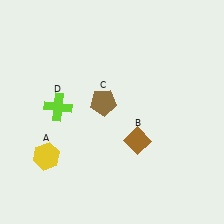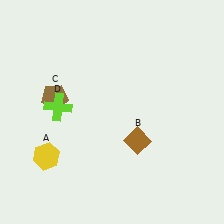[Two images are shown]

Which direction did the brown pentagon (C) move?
The brown pentagon (C) moved left.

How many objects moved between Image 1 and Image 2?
1 object moved between the two images.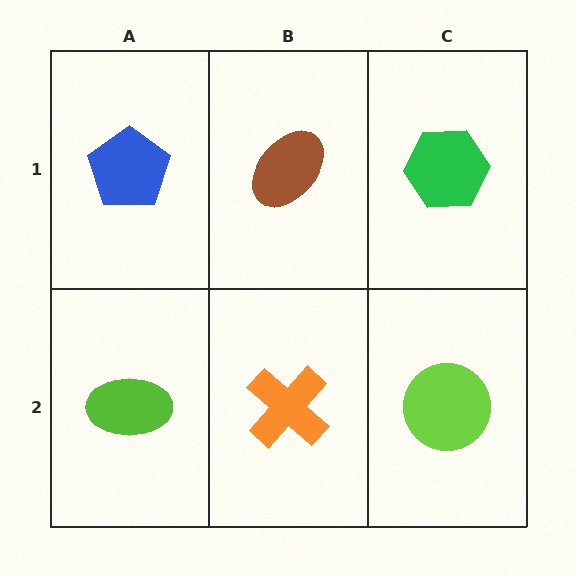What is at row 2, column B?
An orange cross.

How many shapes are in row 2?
3 shapes.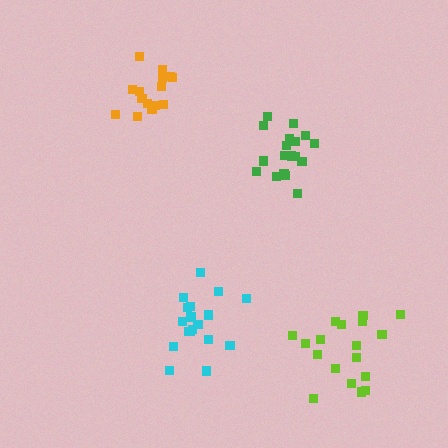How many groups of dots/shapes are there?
There are 4 groups.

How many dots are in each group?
Group 1: 18 dots, Group 2: 18 dots, Group 3: 18 dots, Group 4: 15 dots (69 total).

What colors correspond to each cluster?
The clusters are colored: lime, cyan, green, orange.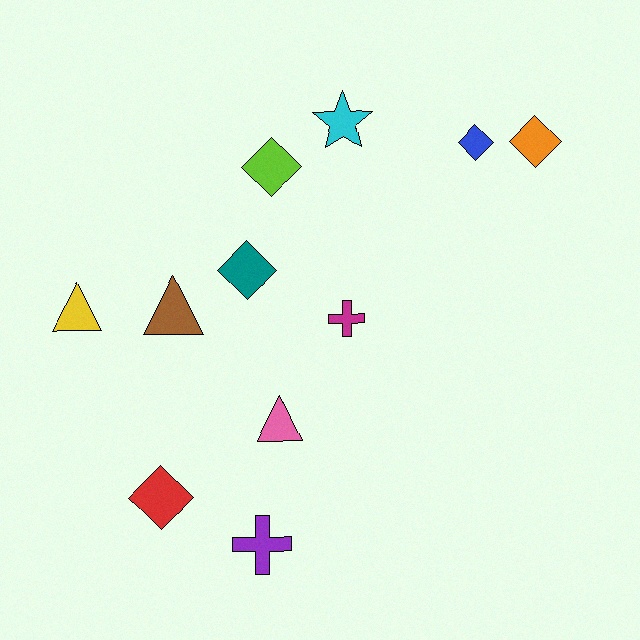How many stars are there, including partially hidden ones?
There is 1 star.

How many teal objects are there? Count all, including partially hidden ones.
There is 1 teal object.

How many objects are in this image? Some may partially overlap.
There are 11 objects.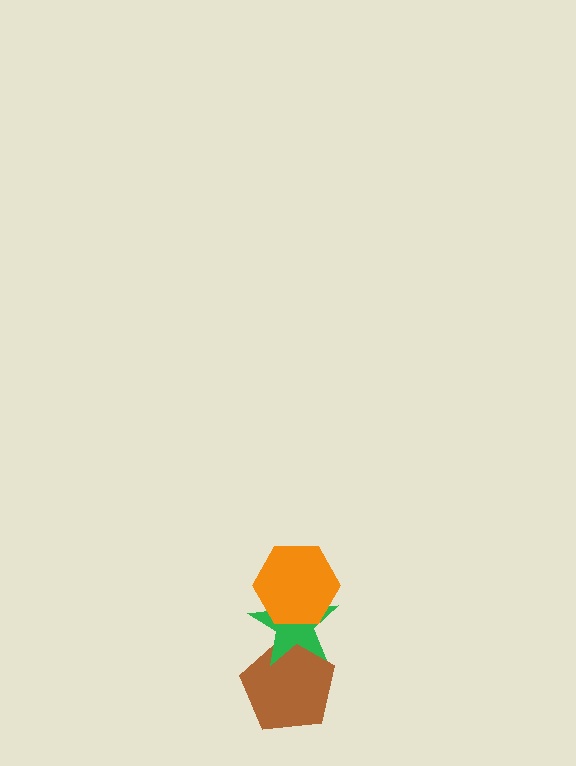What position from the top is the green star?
The green star is 2nd from the top.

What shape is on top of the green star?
The orange hexagon is on top of the green star.